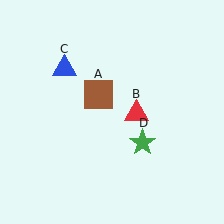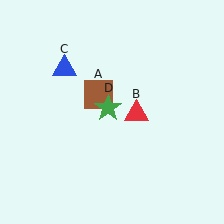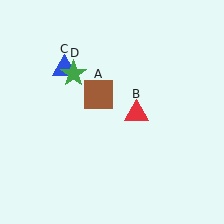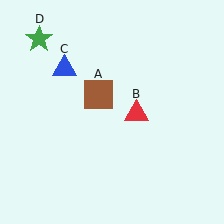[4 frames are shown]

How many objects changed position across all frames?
1 object changed position: green star (object D).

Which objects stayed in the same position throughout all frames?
Brown square (object A) and red triangle (object B) and blue triangle (object C) remained stationary.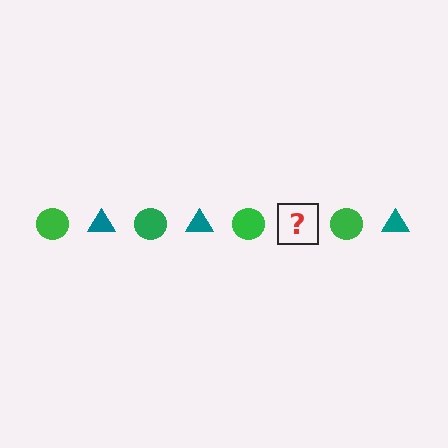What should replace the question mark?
The question mark should be replaced with a teal triangle.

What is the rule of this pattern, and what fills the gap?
The rule is that the pattern alternates between green circle and teal triangle. The gap should be filled with a teal triangle.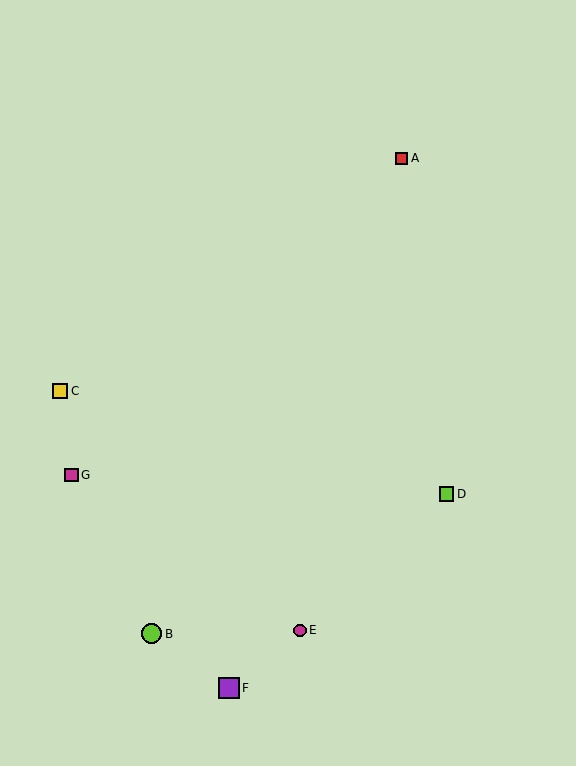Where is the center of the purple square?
The center of the purple square is at (229, 688).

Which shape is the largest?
The purple square (labeled F) is the largest.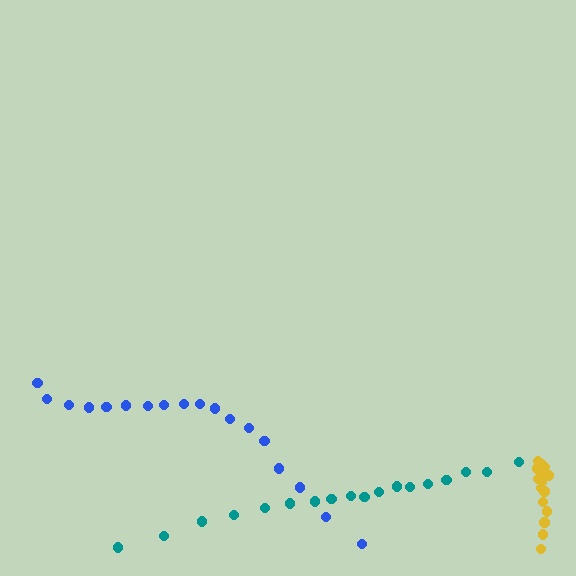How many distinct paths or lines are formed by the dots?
There are 3 distinct paths.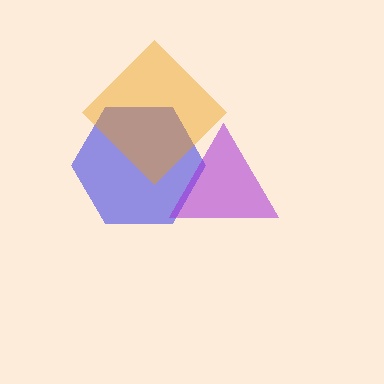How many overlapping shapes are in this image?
There are 3 overlapping shapes in the image.